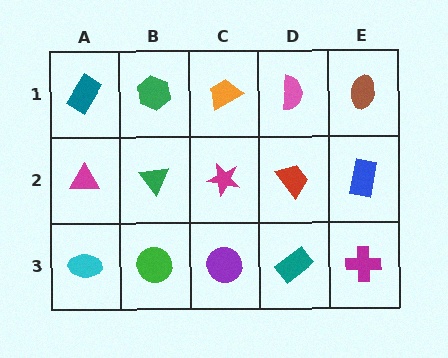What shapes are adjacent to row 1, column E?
A blue rectangle (row 2, column E), a pink semicircle (row 1, column D).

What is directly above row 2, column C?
An orange trapezoid.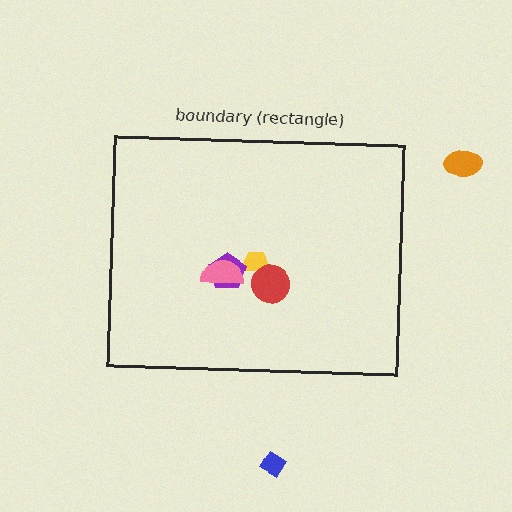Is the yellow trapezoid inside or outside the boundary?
Inside.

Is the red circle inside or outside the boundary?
Inside.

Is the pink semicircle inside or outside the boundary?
Inside.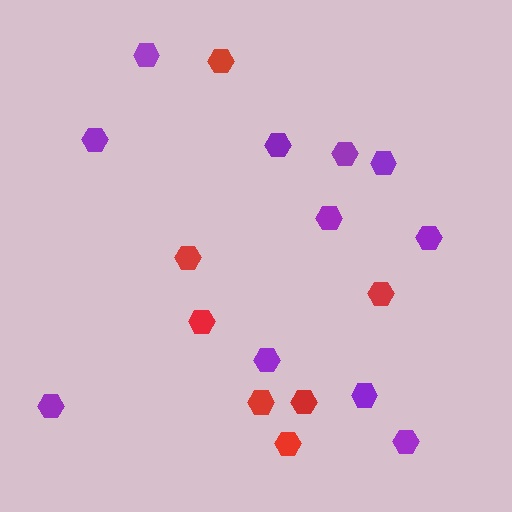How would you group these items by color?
There are 2 groups: one group of red hexagons (7) and one group of purple hexagons (11).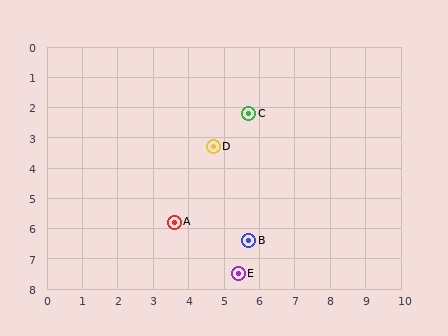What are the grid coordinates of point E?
Point E is at approximately (5.4, 7.5).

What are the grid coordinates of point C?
Point C is at approximately (5.7, 2.2).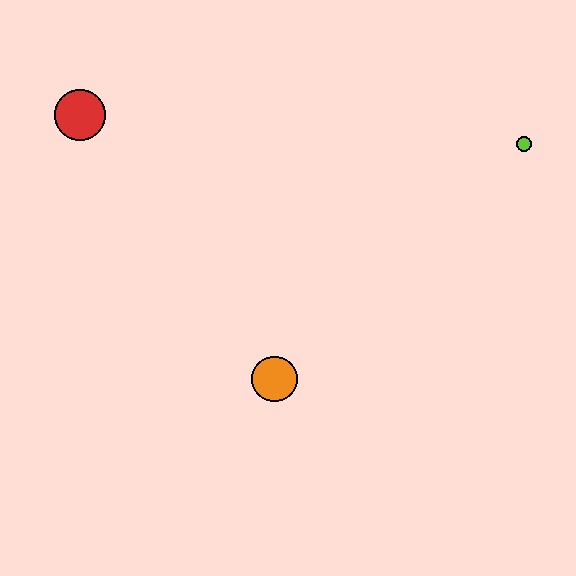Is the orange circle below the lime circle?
Yes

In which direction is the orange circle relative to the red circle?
The orange circle is below the red circle.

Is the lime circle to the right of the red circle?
Yes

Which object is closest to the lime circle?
The orange circle is closest to the lime circle.